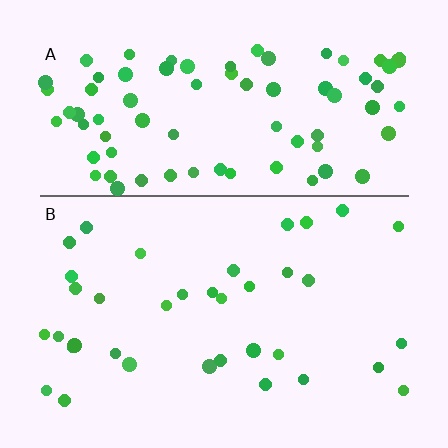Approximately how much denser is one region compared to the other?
Approximately 2.3× — region A over region B.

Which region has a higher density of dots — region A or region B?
A (the top).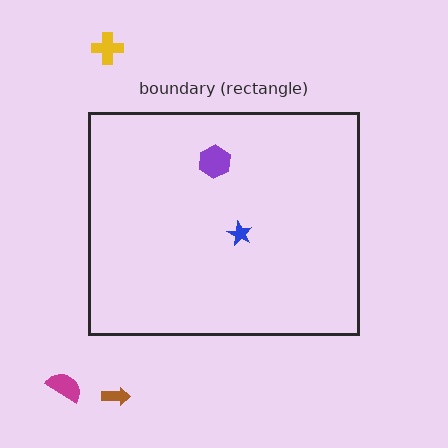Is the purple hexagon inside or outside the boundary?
Inside.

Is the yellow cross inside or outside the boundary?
Outside.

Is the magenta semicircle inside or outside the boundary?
Outside.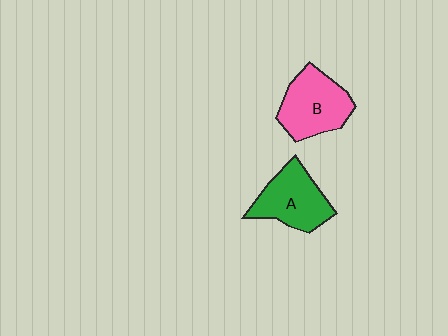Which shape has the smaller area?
Shape A (green).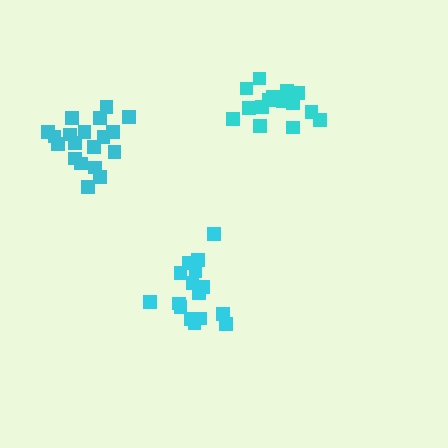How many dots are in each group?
Group 1: 19 dots, Group 2: 16 dots, Group 3: 15 dots (50 total).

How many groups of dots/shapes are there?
There are 3 groups.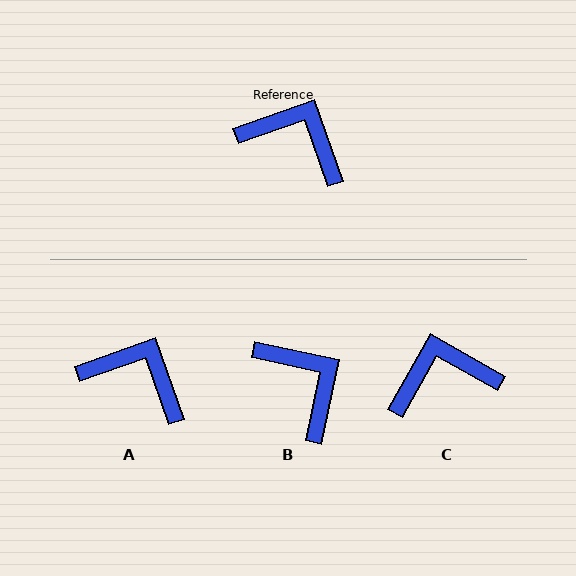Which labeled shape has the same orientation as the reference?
A.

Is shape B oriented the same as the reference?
No, it is off by about 31 degrees.